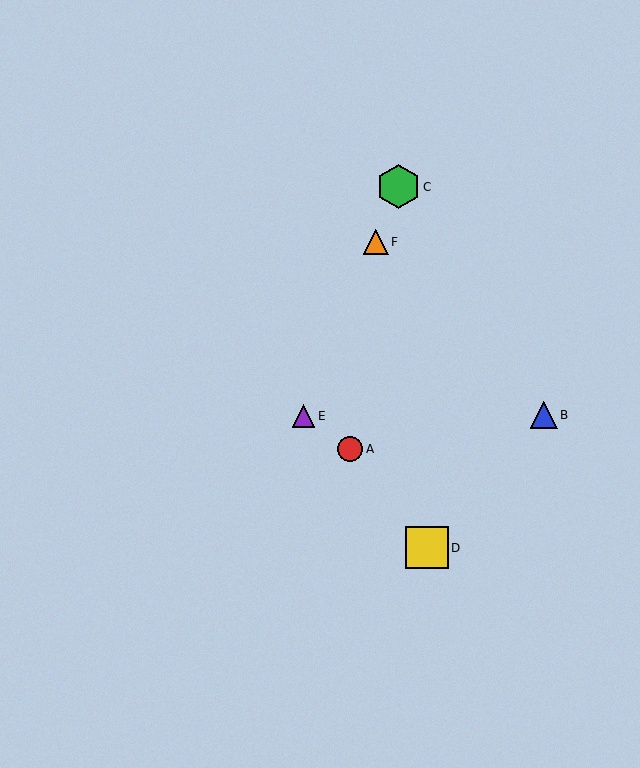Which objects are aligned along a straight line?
Objects C, E, F are aligned along a straight line.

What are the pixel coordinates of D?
Object D is at (427, 548).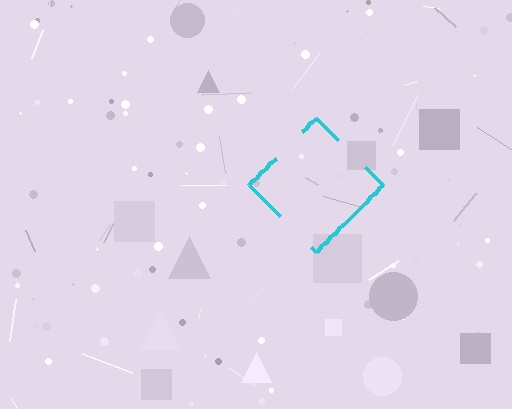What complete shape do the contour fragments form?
The contour fragments form a diamond.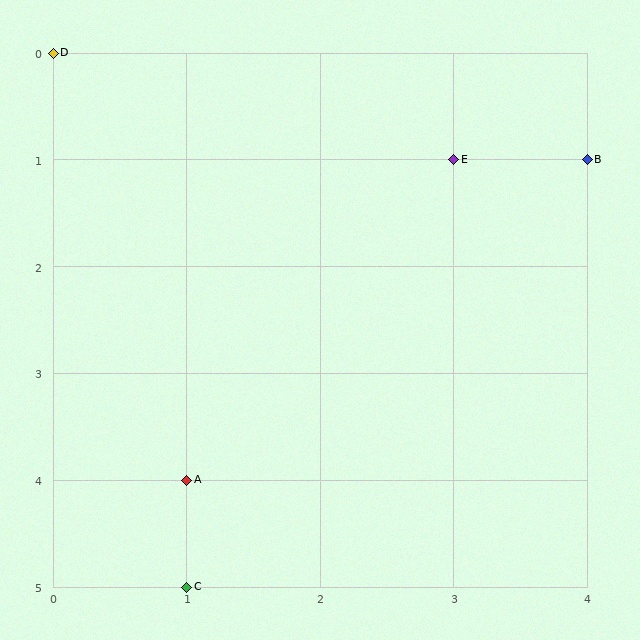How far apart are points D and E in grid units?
Points D and E are 3 columns and 1 row apart (about 3.2 grid units diagonally).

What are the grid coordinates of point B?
Point B is at grid coordinates (4, 1).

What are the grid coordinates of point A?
Point A is at grid coordinates (1, 4).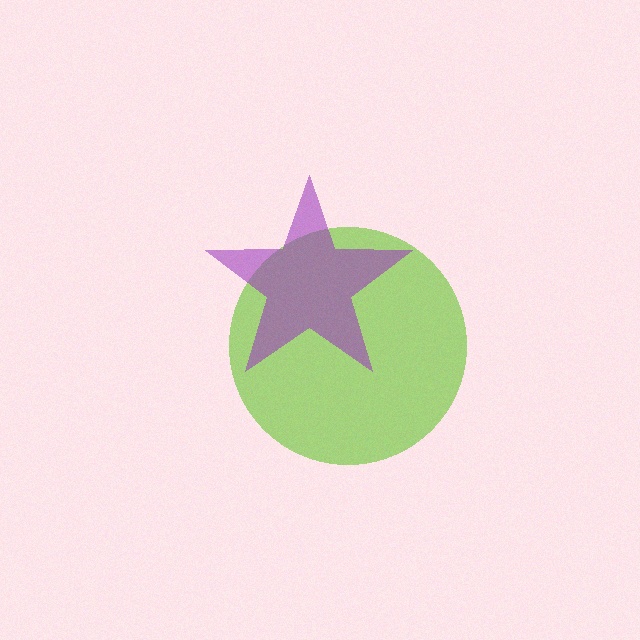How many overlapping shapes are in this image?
There are 2 overlapping shapes in the image.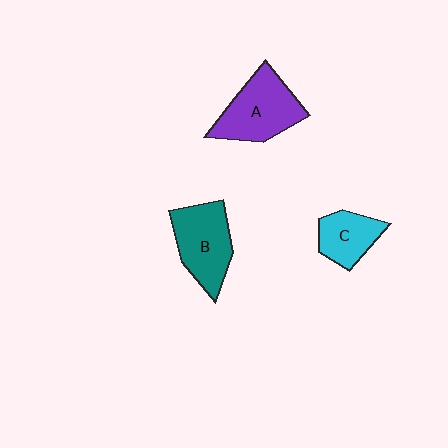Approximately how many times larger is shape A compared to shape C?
Approximately 1.6 times.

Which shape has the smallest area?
Shape C (cyan).